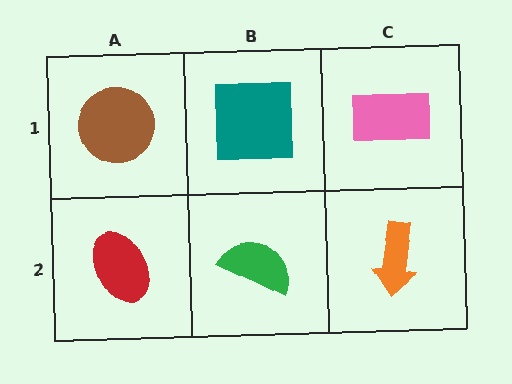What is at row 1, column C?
A pink rectangle.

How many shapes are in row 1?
3 shapes.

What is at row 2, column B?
A green semicircle.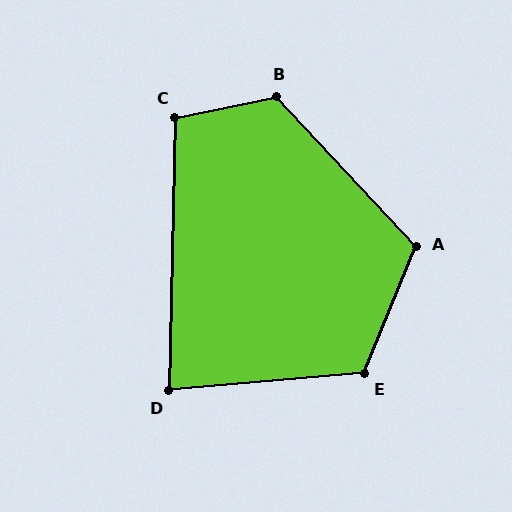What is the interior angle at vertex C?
Approximately 103 degrees (obtuse).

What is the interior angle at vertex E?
Approximately 117 degrees (obtuse).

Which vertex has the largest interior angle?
B, at approximately 121 degrees.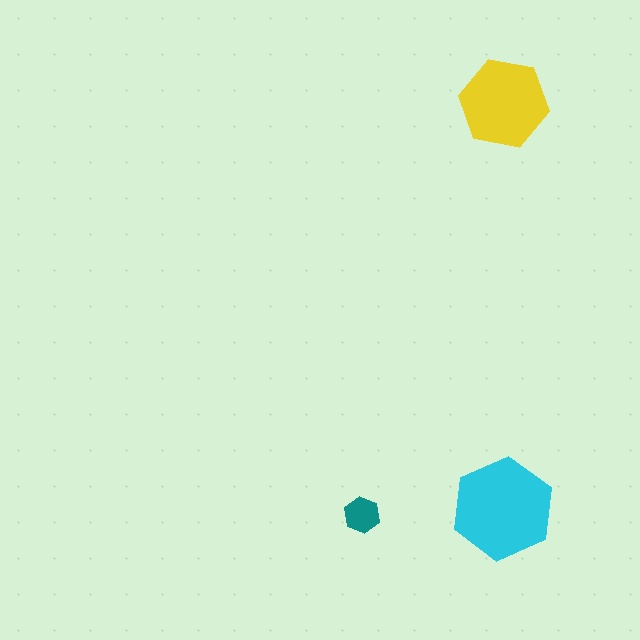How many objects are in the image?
There are 3 objects in the image.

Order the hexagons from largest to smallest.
the cyan one, the yellow one, the teal one.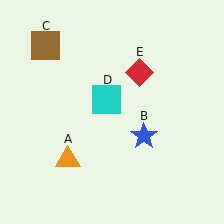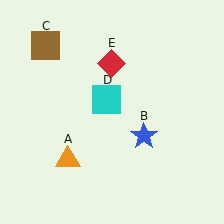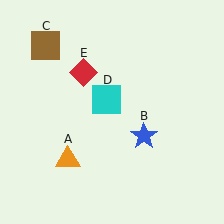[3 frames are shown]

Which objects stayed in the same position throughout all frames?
Orange triangle (object A) and blue star (object B) and brown square (object C) and cyan square (object D) remained stationary.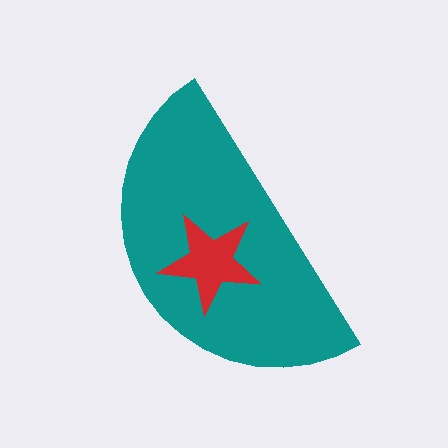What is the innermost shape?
The red star.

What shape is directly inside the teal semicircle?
The red star.